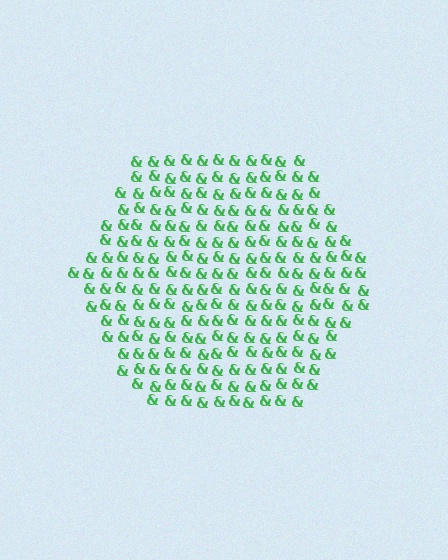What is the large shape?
The large shape is a hexagon.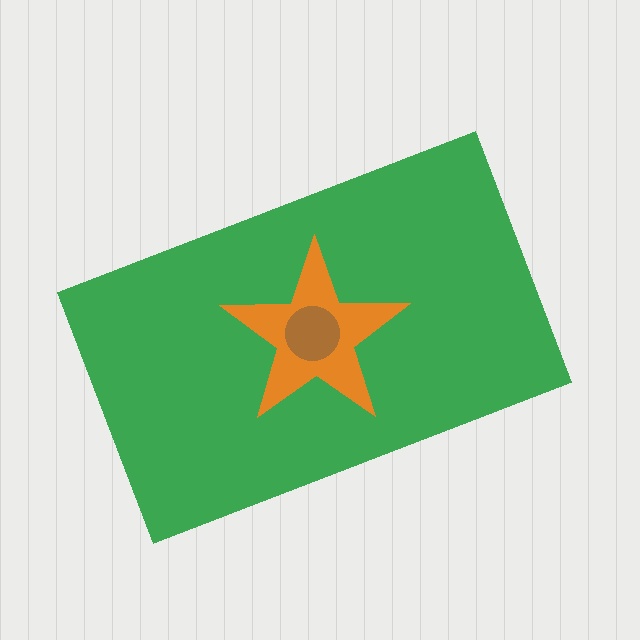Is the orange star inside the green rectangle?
Yes.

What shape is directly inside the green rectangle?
The orange star.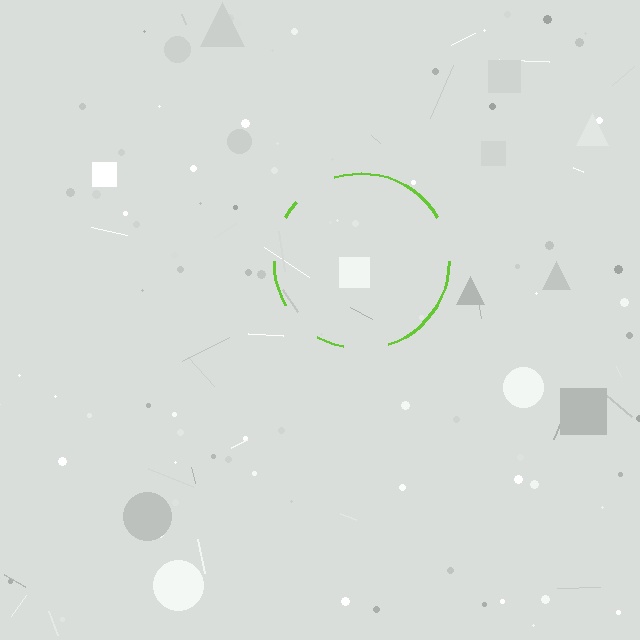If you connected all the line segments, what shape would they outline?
They would outline a circle.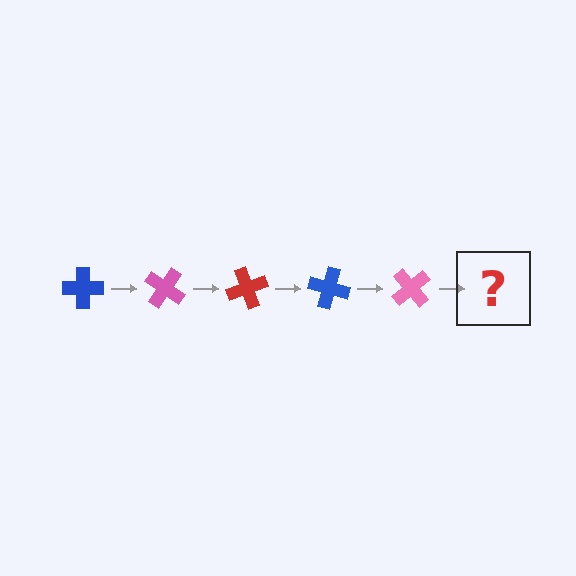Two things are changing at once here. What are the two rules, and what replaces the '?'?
The two rules are that it rotates 35 degrees each step and the color cycles through blue, pink, and red. The '?' should be a red cross, rotated 175 degrees from the start.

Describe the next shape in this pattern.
It should be a red cross, rotated 175 degrees from the start.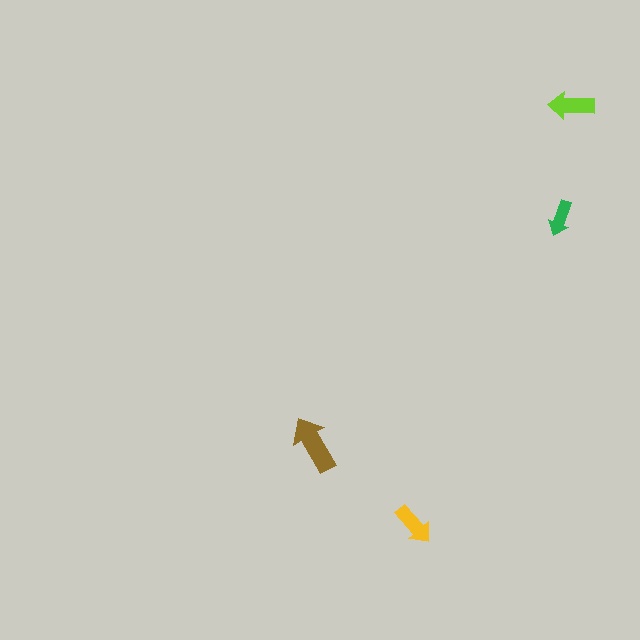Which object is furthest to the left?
The brown arrow is leftmost.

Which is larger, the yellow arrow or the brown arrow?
The brown one.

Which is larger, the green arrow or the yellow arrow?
The yellow one.